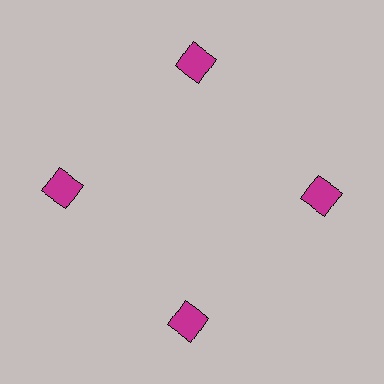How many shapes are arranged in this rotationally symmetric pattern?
There are 4 shapes, arranged in 4 groups of 1.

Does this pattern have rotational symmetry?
Yes, this pattern has 4-fold rotational symmetry. It looks the same after rotating 90 degrees around the center.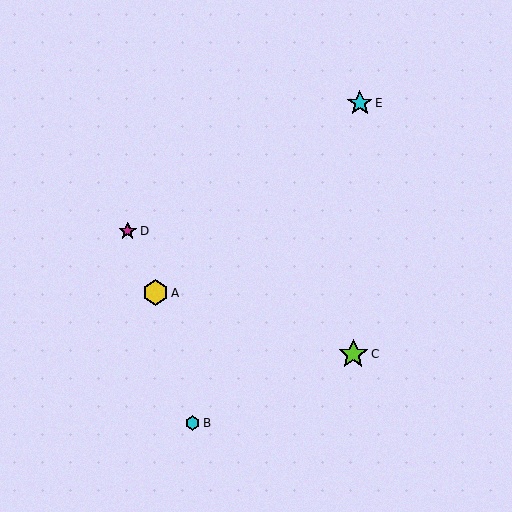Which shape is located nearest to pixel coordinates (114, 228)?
The magenta star (labeled D) at (128, 231) is nearest to that location.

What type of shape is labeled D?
Shape D is a magenta star.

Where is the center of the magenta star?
The center of the magenta star is at (128, 231).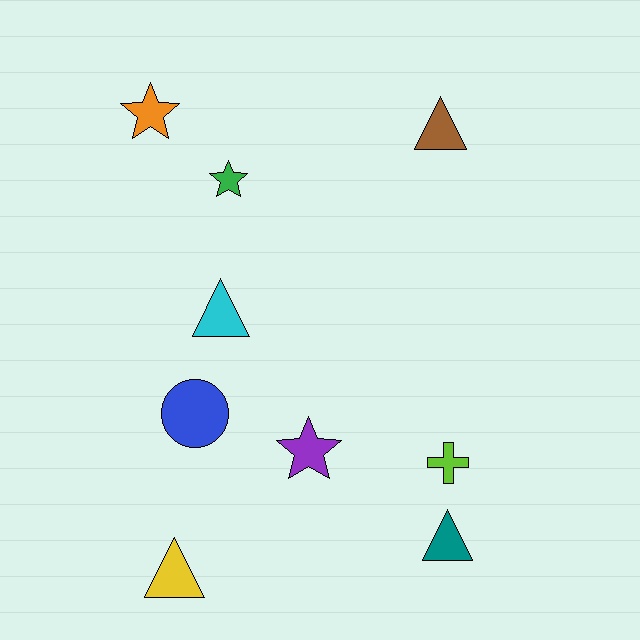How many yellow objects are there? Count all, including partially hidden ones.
There is 1 yellow object.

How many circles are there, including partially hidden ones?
There is 1 circle.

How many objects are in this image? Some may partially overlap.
There are 9 objects.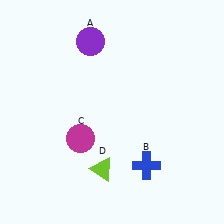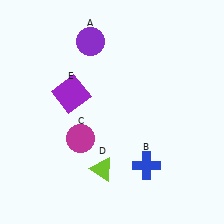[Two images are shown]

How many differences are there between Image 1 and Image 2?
There is 1 difference between the two images.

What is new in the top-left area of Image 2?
A purple square (E) was added in the top-left area of Image 2.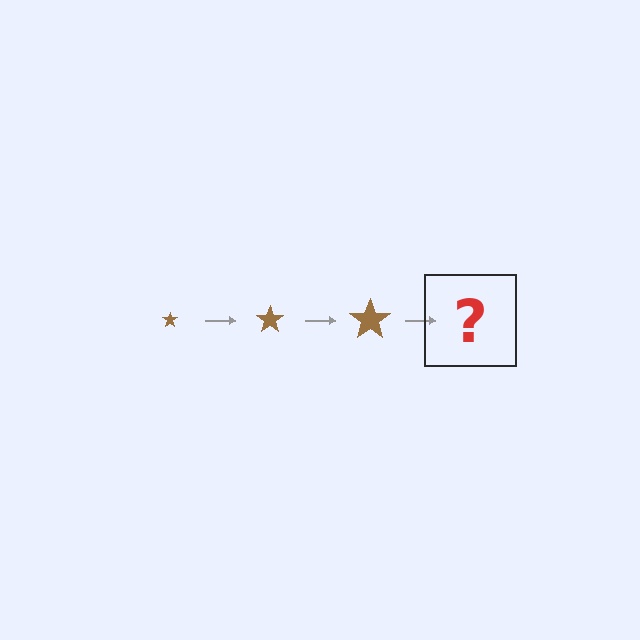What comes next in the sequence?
The next element should be a brown star, larger than the previous one.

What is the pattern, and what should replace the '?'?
The pattern is that the star gets progressively larger each step. The '?' should be a brown star, larger than the previous one.